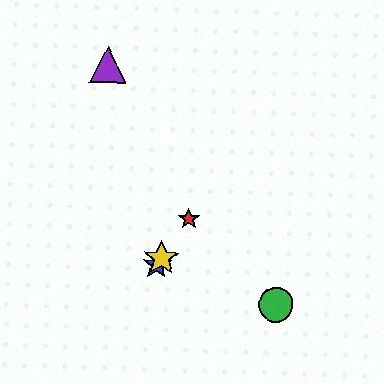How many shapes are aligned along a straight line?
3 shapes (the red star, the blue star, the yellow star) are aligned along a straight line.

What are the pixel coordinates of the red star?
The red star is at (189, 219).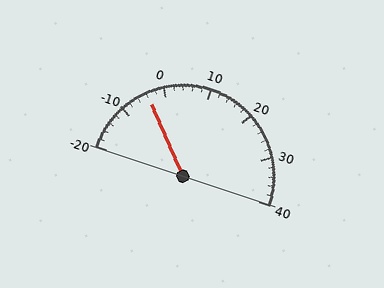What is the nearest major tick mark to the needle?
The nearest major tick mark is 0.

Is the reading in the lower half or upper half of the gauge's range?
The reading is in the lower half of the range (-20 to 40).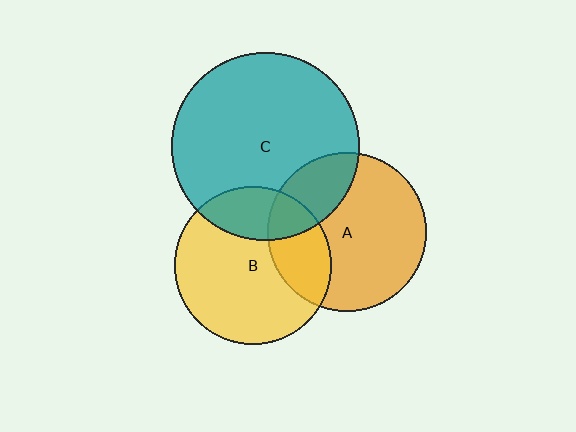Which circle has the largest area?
Circle C (teal).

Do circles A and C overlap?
Yes.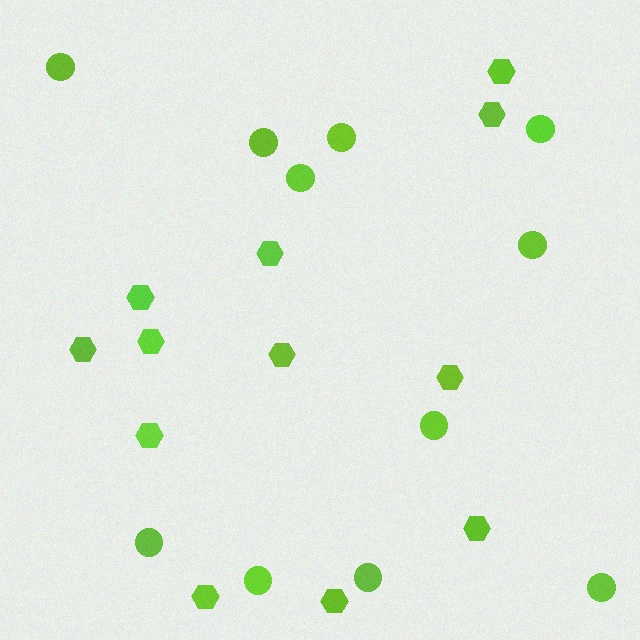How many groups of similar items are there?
There are 2 groups: one group of circles (11) and one group of hexagons (12).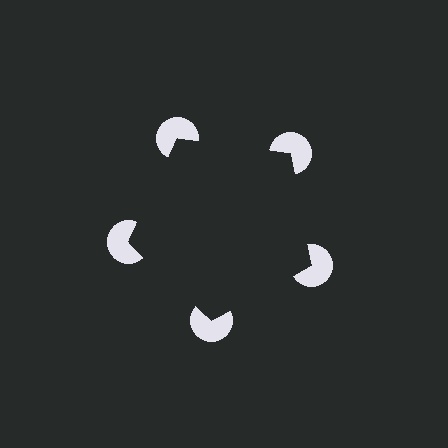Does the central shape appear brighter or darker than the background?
It typically appears slightly darker than the background, even though no actual brightness change is drawn.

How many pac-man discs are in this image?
There are 5 — one at each vertex of the illusory pentagon.